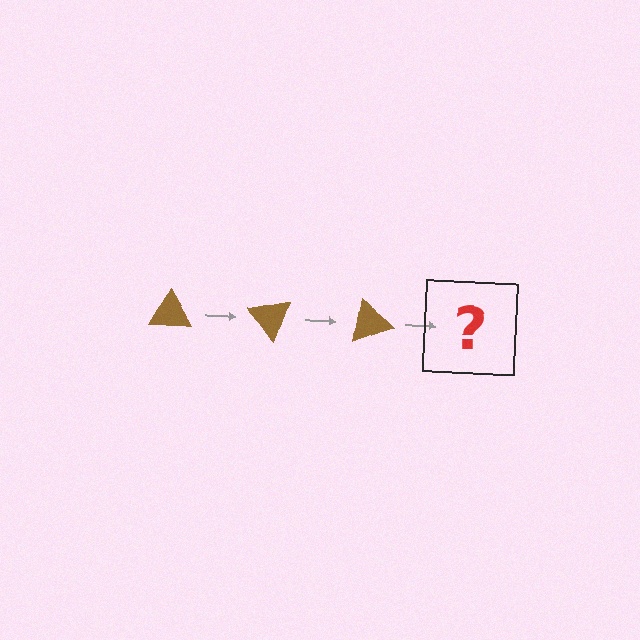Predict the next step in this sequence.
The next step is a brown triangle rotated 150 degrees.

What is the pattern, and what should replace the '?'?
The pattern is that the triangle rotates 50 degrees each step. The '?' should be a brown triangle rotated 150 degrees.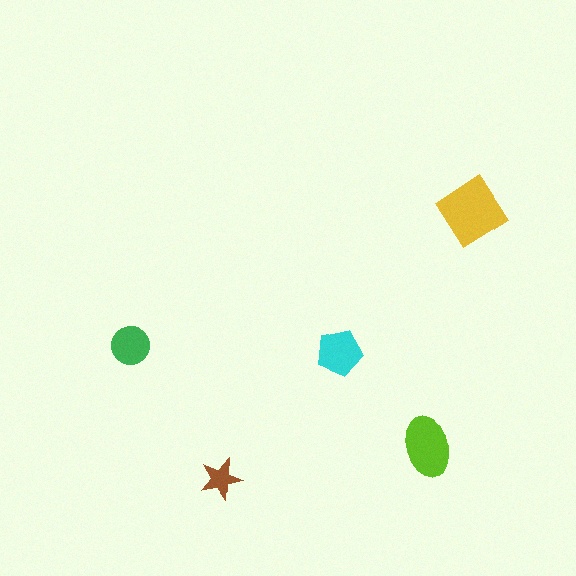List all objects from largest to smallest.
The yellow diamond, the lime ellipse, the cyan pentagon, the green circle, the brown star.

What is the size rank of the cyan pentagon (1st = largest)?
3rd.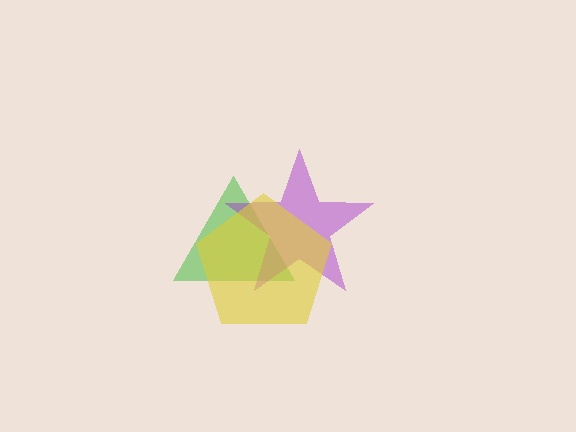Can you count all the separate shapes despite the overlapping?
Yes, there are 3 separate shapes.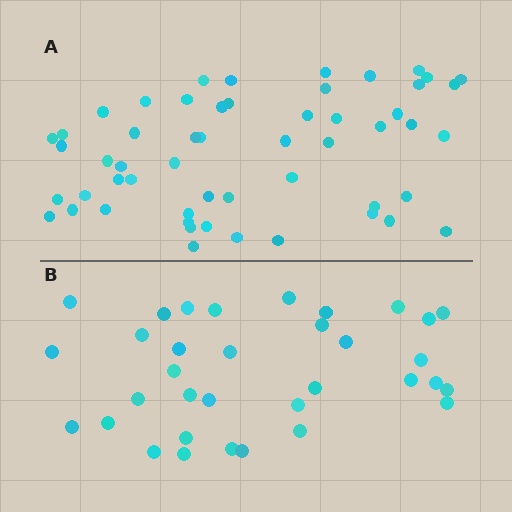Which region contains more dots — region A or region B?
Region A (the top region) has more dots.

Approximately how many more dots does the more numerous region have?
Region A has approximately 20 more dots than region B.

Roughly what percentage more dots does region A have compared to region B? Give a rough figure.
About 60% more.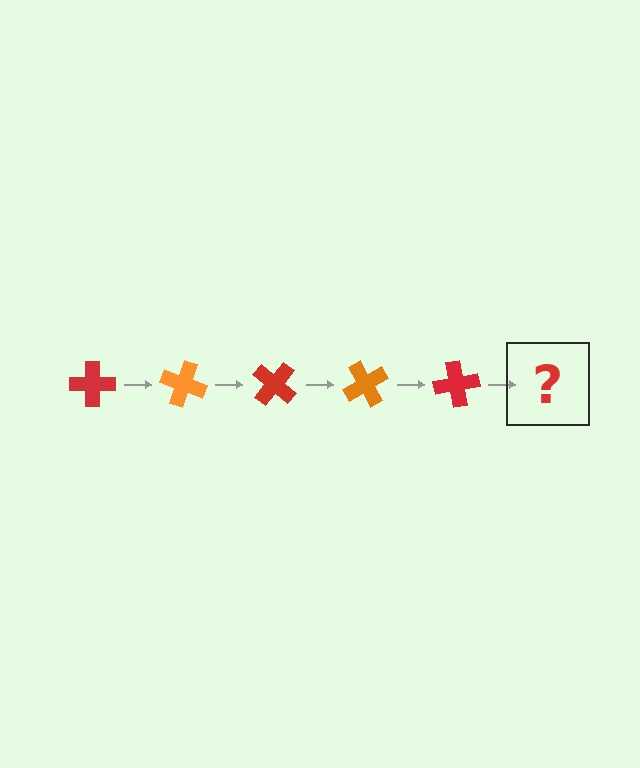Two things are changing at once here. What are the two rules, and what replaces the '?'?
The two rules are that it rotates 20 degrees each step and the color cycles through red and orange. The '?' should be an orange cross, rotated 100 degrees from the start.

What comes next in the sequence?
The next element should be an orange cross, rotated 100 degrees from the start.